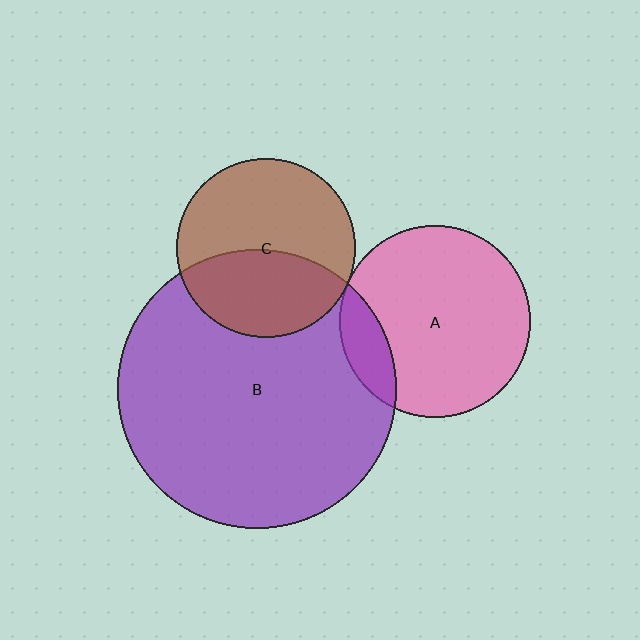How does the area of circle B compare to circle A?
Approximately 2.1 times.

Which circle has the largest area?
Circle B (purple).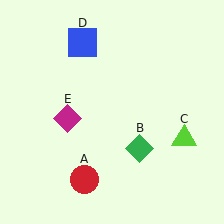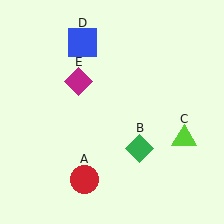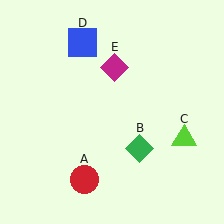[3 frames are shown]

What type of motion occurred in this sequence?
The magenta diamond (object E) rotated clockwise around the center of the scene.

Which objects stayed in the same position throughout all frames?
Red circle (object A) and green diamond (object B) and lime triangle (object C) and blue square (object D) remained stationary.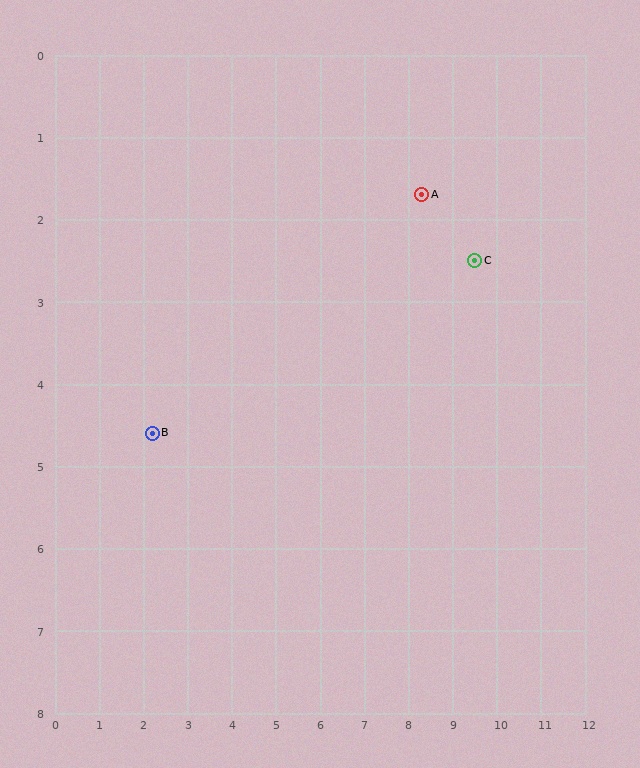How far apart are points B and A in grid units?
Points B and A are about 6.8 grid units apart.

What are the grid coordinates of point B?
Point B is at approximately (2.2, 4.6).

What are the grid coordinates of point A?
Point A is at approximately (8.3, 1.7).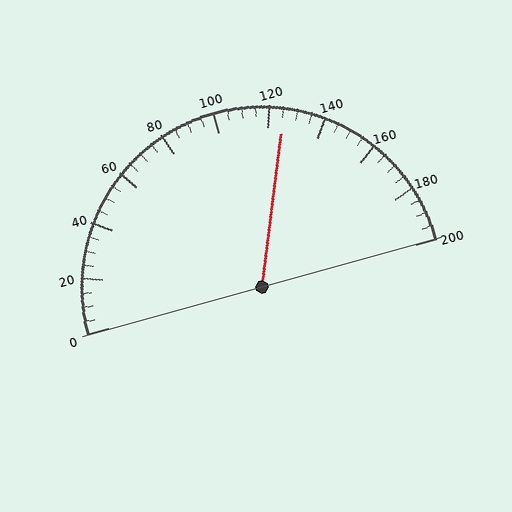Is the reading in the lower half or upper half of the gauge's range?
The reading is in the upper half of the range (0 to 200).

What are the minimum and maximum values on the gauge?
The gauge ranges from 0 to 200.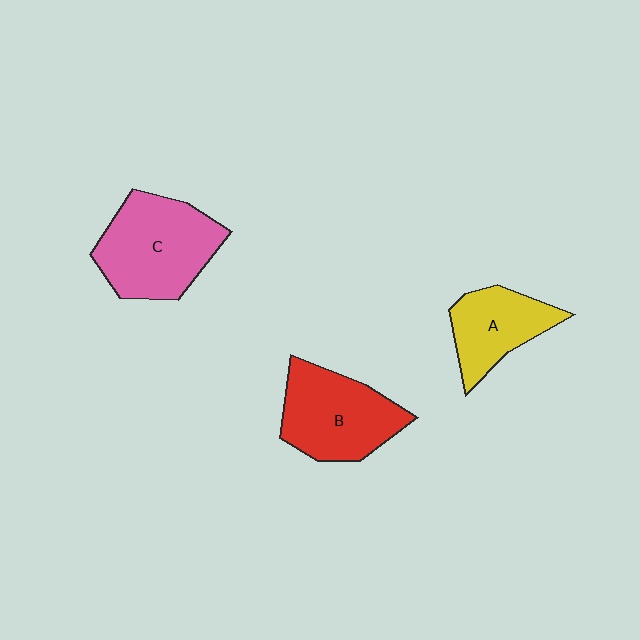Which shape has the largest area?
Shape C (pink).